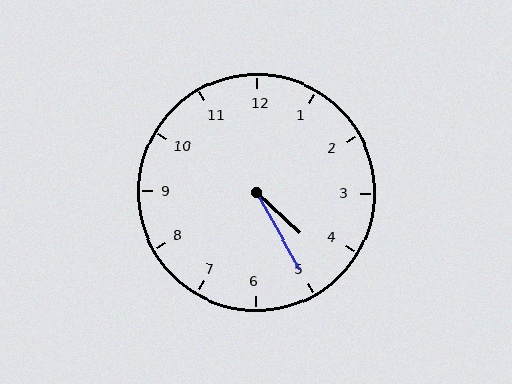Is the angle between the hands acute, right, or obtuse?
It is acute.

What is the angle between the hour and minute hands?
Approximately 18 degrees.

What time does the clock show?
4:25.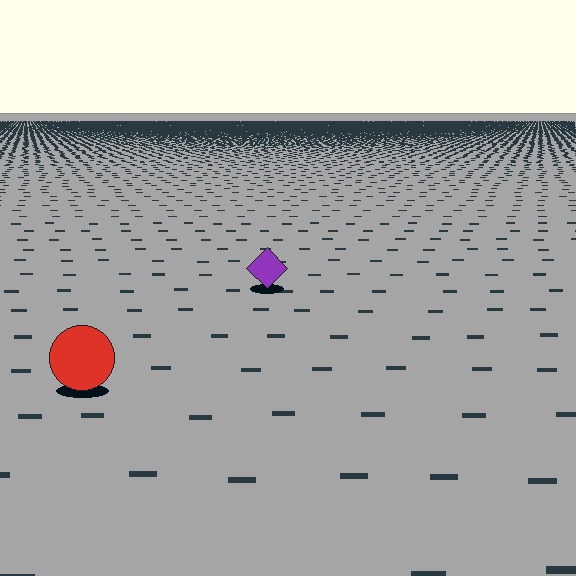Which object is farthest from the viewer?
The purple diamond is farthest from the viewer. It appears smaller and the ground texture around it is denser.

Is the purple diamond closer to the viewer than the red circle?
No. The red circle is closer — you can tell from the texture gradient: the ground texture is coarser near it.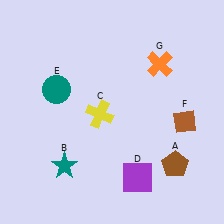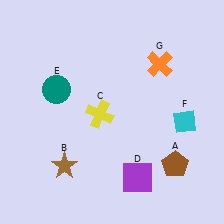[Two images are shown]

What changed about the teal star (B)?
In Image 1, B is teal. In Image 2, it changed to brown.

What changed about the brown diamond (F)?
In Image 1, F is brown. In Image 2, it changed to cyan.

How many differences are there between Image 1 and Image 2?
There are 2 differences between the two images.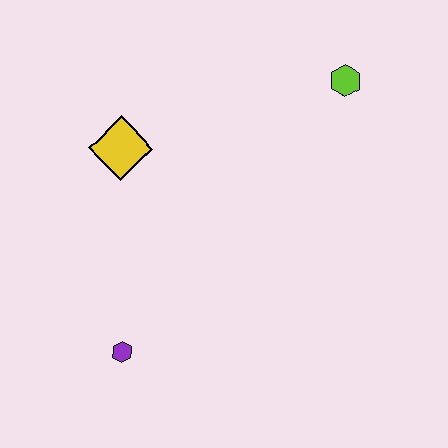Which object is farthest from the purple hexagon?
The lime hexagon is farthest from the purple hexagon.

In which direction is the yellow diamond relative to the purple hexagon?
The yellow diamond is above the purple hexagon.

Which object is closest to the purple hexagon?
The yellow diamond is closest to the purple hexagon.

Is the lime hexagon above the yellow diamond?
Yes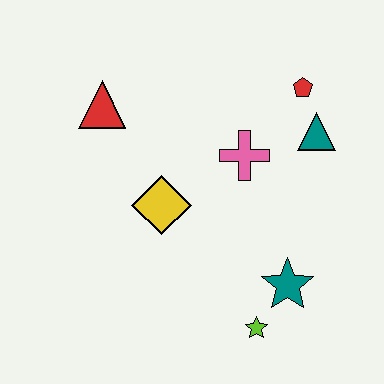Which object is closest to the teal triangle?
The red pentagon is closest to the teal triangle.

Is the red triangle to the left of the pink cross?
Yes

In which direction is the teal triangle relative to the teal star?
The teal triangle is above the teal star.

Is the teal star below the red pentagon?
Yes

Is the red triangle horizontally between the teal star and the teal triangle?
No